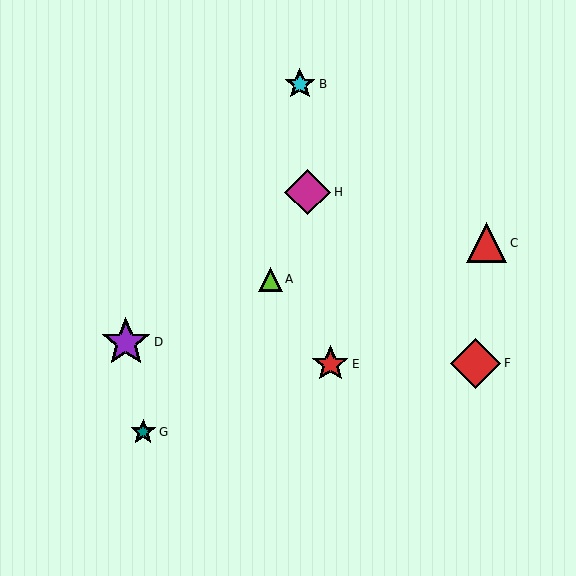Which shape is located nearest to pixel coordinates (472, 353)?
The red diamond (labeled F) at (476, 363) is nearest to that location.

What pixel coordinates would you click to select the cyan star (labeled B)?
Click at (300, 84) to select the cyan star B.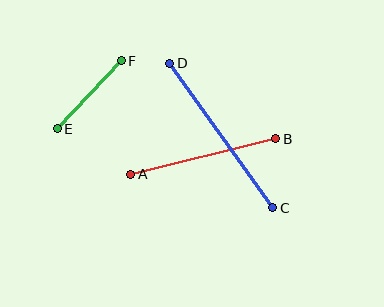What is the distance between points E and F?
The distance is approximately 93 pixels.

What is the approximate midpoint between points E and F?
The midpoint is at approximately (89, 95) pixels.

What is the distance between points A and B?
The distance is approximately 149 pixels.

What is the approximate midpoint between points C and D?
The midpoint is at approximately (221, 136) pixels.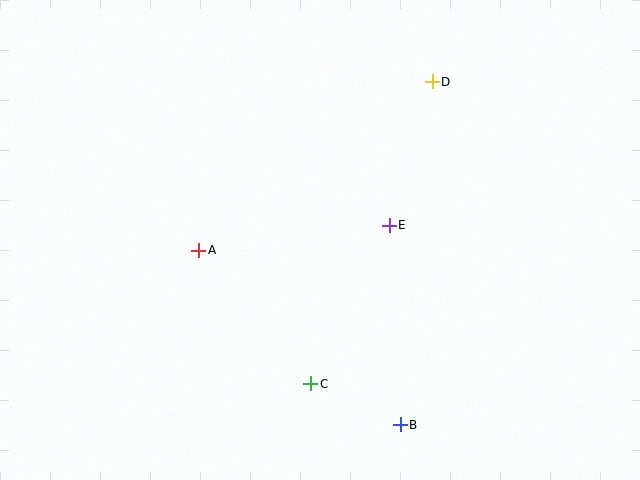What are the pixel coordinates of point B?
Point B is at (400, 425).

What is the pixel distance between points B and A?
The distance between B and A is 266 pixels.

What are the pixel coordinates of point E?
Point E is at (389, 225).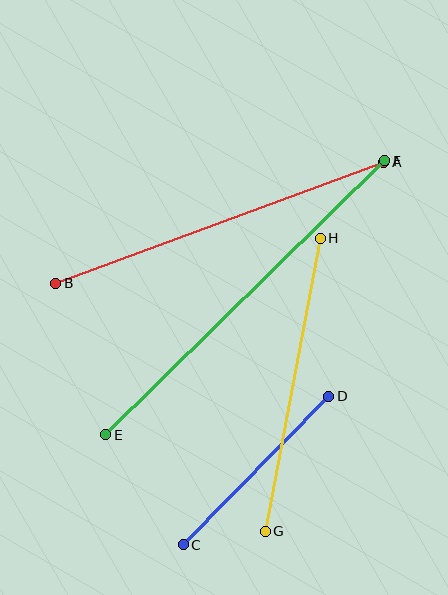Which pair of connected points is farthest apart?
Points E and F are farthest apart.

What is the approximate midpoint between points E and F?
The midpoint is at approximately (245, 298) pixels.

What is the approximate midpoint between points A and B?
The midpoint is at approximately (220, 223) pixels.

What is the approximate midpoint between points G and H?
The midpoint is at approximately (293, 385) pixels.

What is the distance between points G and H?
The distance is approximately 298 pixels.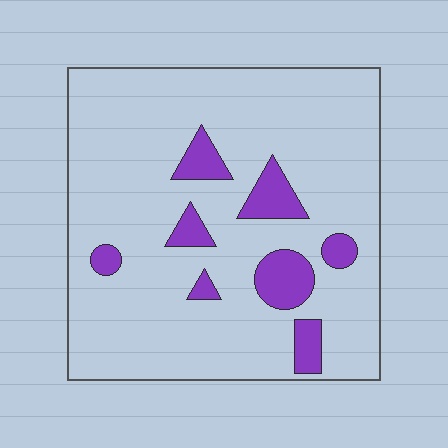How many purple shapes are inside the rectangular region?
8.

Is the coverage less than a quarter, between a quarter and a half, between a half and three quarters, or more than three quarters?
Less than a quarter.